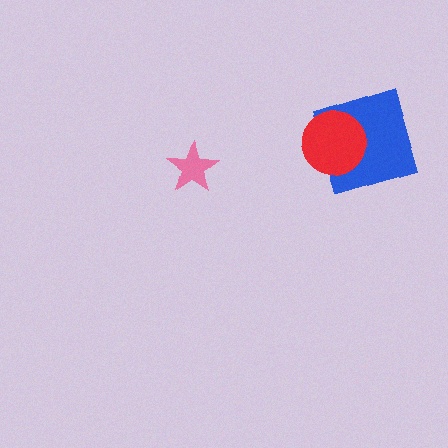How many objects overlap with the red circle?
1 object overlaps with the red circle.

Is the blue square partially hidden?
Yes, it is partially covered by another shape.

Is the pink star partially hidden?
No, no other shape covers it.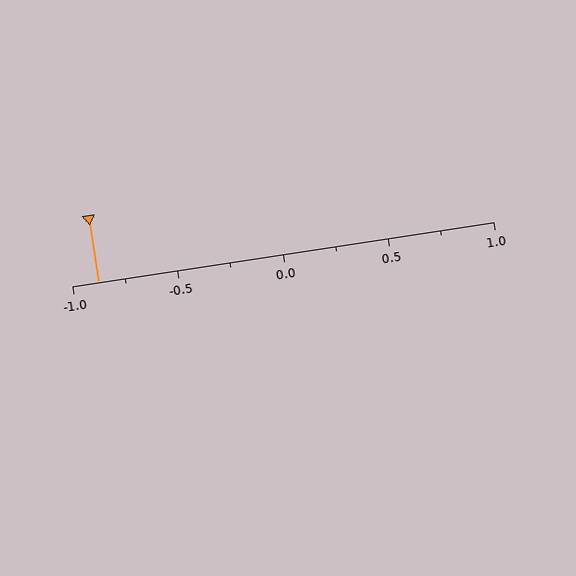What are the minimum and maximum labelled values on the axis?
The axis runs from -1.0 to 1.0.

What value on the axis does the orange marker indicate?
The marker indicates approximately -0.88.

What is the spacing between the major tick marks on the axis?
The major ticks are spaced 0.5 apart.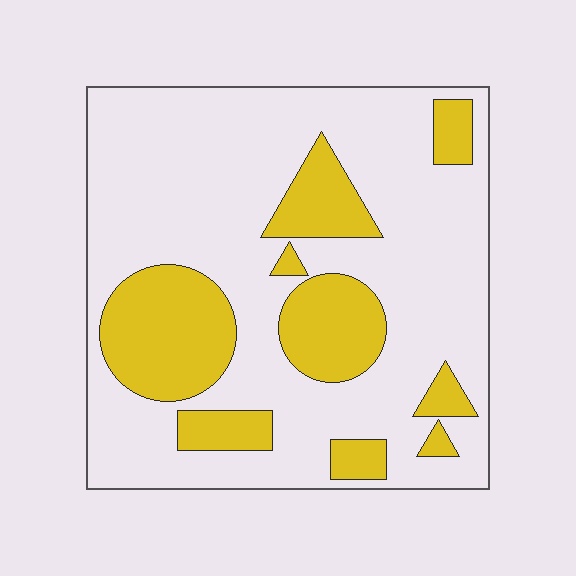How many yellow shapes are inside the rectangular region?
9.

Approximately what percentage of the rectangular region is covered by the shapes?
Approximately 25%.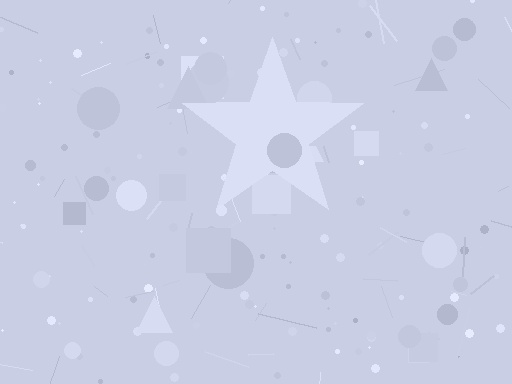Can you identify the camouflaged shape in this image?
The camouflaged shape is a star.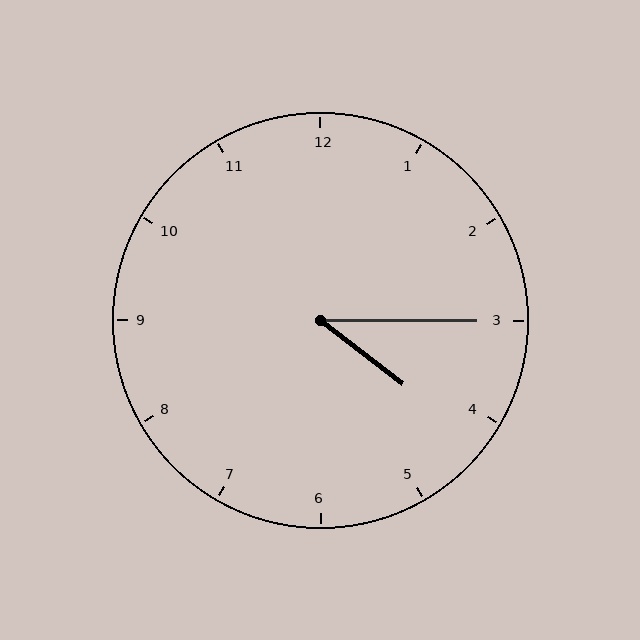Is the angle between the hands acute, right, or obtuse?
It is acute.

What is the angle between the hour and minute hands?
Approximately 38 degrees.